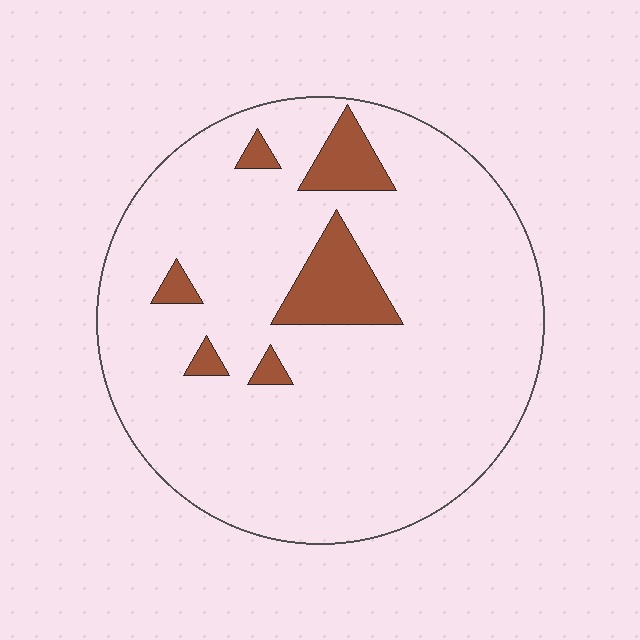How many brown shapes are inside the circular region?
6.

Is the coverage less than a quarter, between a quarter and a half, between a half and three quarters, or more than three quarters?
Less than a quarter.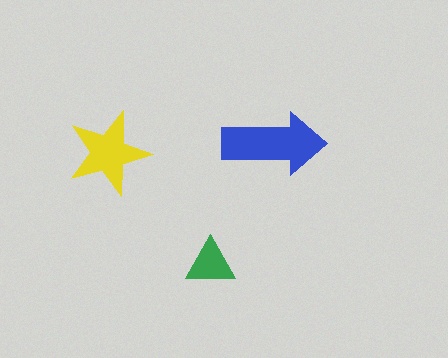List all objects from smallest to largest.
The green triangle, the yellow star, the blue arrow.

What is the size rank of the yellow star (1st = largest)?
2nd.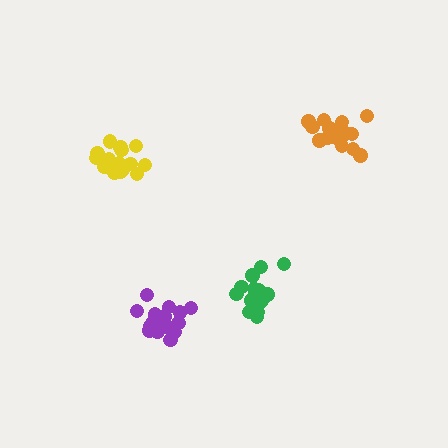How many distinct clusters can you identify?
There are 4 distinct clusters.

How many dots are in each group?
Group 1: 16 dots, Group 2: 18 dots, Group 3: 20 dots, Group 4: 16 dots (70 total).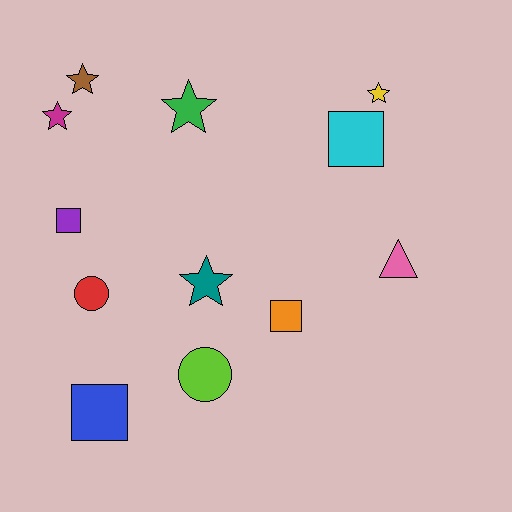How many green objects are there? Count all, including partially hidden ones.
There is 1 green object.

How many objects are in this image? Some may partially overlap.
There are 12 objects.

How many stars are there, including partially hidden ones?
There are 5 stars.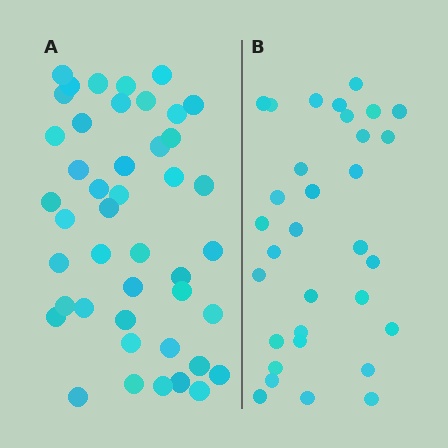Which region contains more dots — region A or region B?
Region A (the left region) has more dots.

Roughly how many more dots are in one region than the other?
Region A has roughly 12 or so more dots than region B.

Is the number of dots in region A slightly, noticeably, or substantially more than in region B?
Region A has noticeably more, but not dramatically so. The ratio is roughly 1.4 to 1.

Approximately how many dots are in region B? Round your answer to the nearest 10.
About 30 dots. (The exact count is 32, which rounds to 30.)